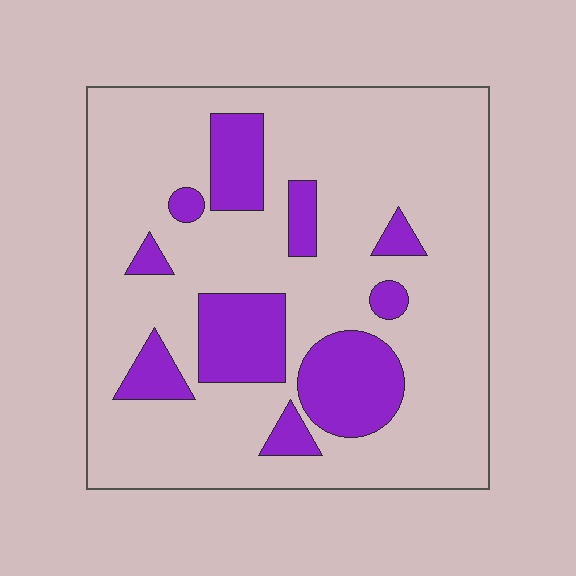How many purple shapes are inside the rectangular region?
10.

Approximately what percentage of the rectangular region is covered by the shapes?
Approximately 20%.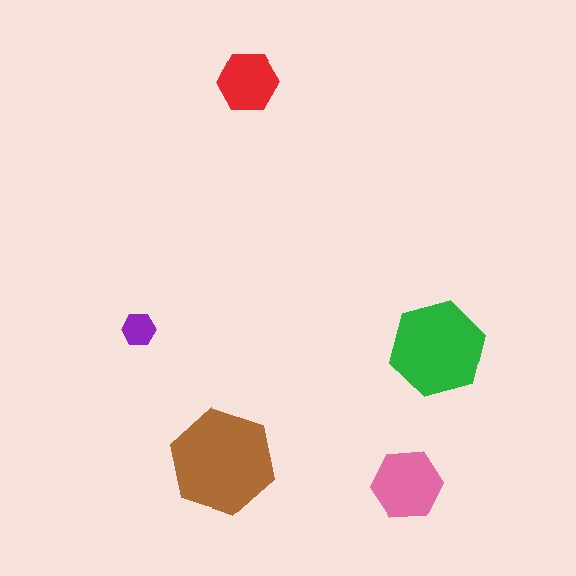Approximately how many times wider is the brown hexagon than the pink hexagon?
About 1.5 times wider.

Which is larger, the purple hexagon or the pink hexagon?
The pink one.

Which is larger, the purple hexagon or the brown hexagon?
The brown one.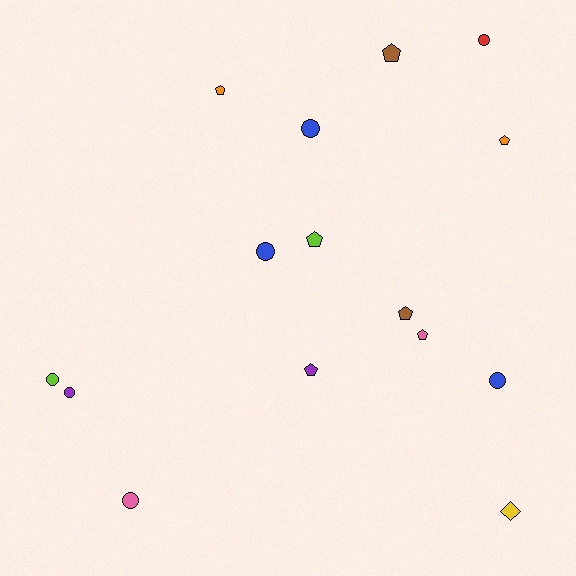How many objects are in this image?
There are 15 objects.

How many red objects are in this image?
There is 1 red object.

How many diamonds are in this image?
There is 1 diamond.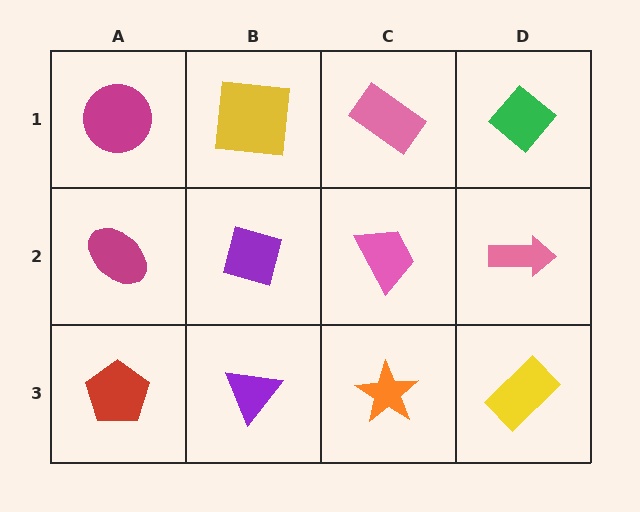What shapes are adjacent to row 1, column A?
A magenta ellipse (row 2, column A), a yellow square (row 1, column B).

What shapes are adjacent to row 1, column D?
A pink arrow (row 2, column D), a pink rectangle (row 1, column C).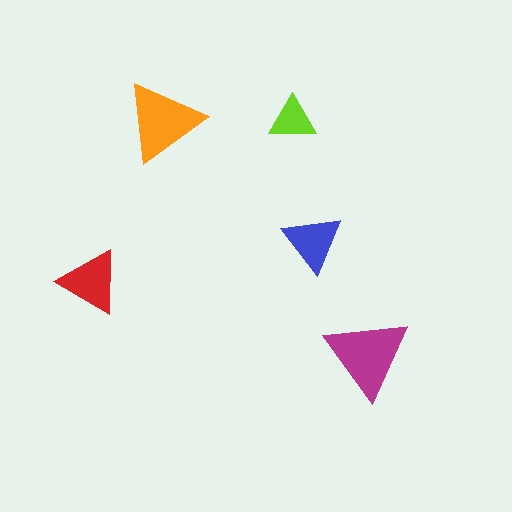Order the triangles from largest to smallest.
the magenta one, the orange one, the red one, the blue one, the lime one.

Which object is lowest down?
The magenta triangle is bottommost.